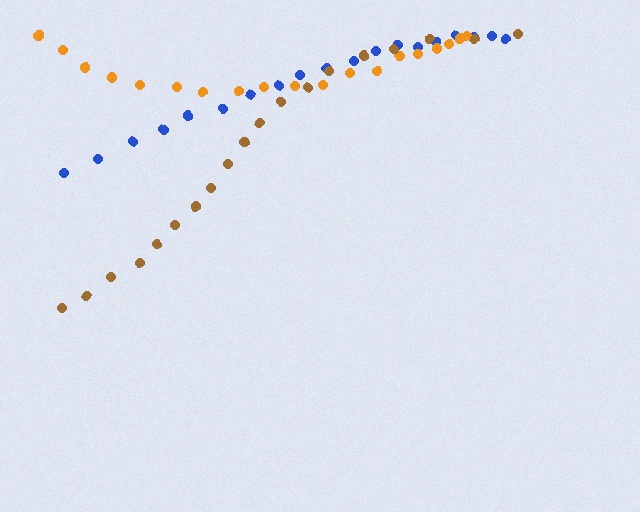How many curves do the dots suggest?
There are 3 distinct paths.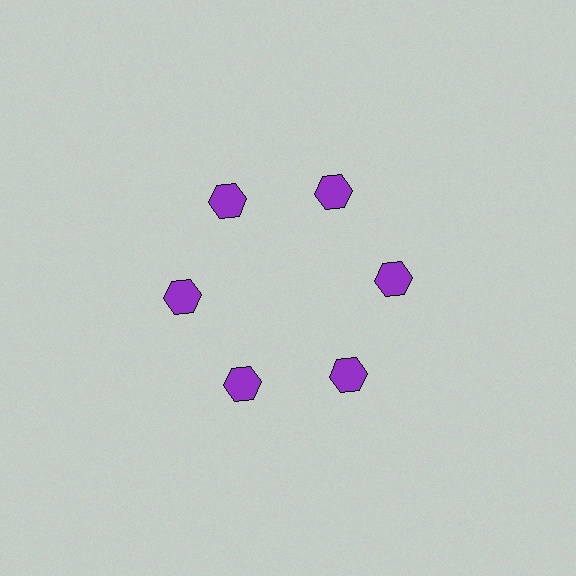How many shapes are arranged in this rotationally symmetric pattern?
There are 6 shapes, arranged in 6 groups of 1.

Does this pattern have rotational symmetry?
Yes, this pattern has 6-fold rotational symmetry. It looks the same after rotating 60 degrees around the center.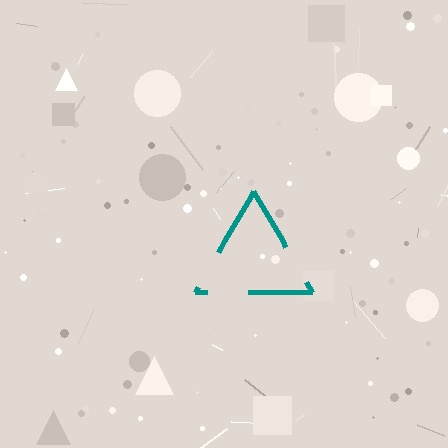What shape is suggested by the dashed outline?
The dashed outline suggests a triangle.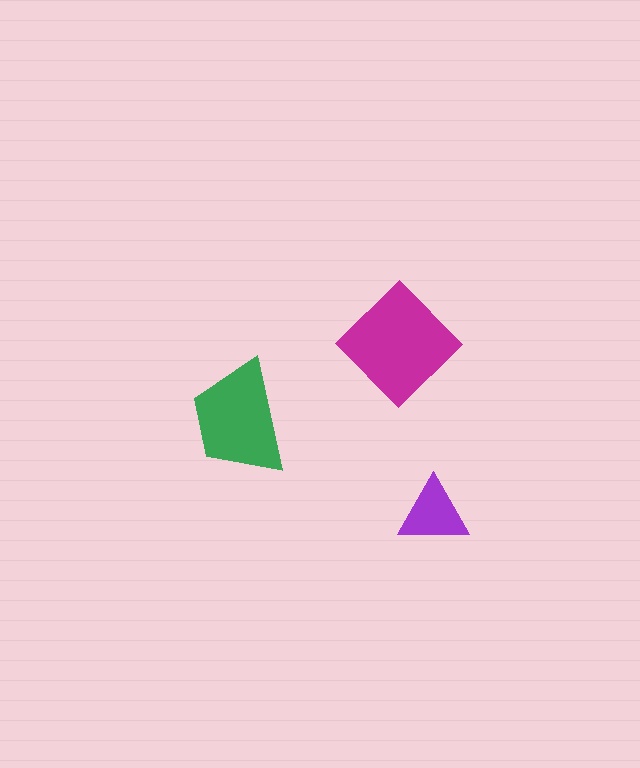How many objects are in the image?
There are 3 objects in the image.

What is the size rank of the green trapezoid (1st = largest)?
2nd.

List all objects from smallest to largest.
The purple triangle, the green trapezoid, the magenta diamond.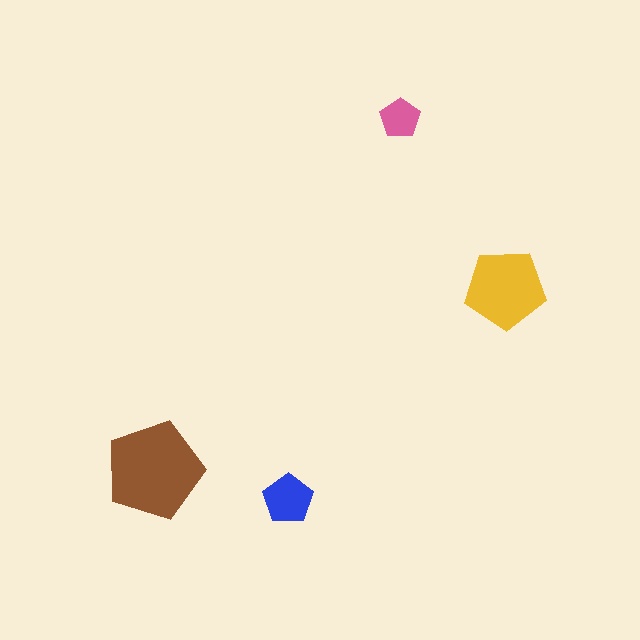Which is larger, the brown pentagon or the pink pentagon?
The brown one.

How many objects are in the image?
There are 4 objects in the image.